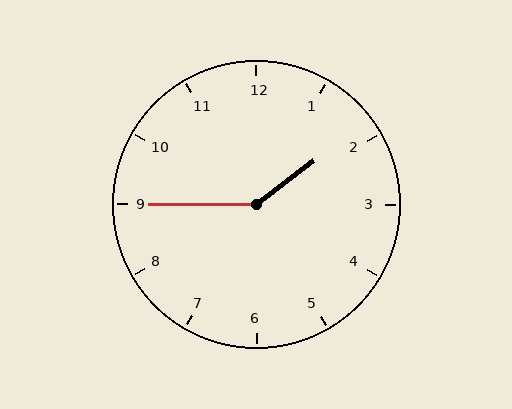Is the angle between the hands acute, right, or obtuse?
It is obtuse.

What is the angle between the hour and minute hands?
Approximately 142 degrees.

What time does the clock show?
1:45.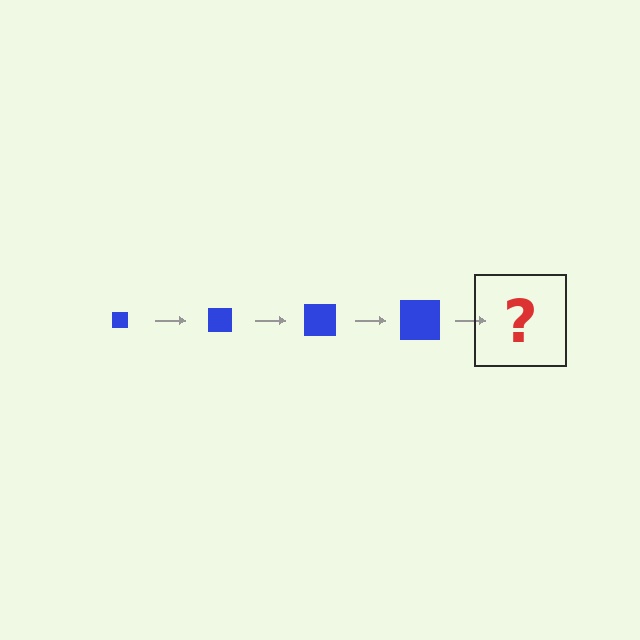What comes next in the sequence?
The next element should be a blue square, larger than the previous one.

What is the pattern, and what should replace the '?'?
The pattern is that the square gets progressively larger each step. The '?' should be a blue square, larger than the previous one.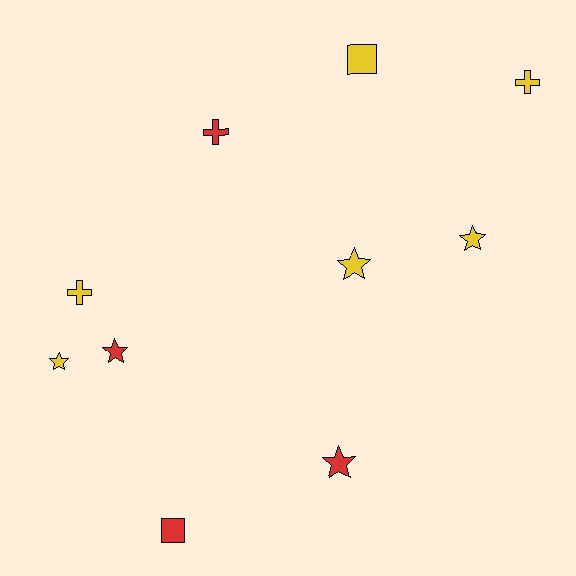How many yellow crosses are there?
There are 2 yellow crosses.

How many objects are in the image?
There are 10 objects.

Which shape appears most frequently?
Star, with 5 objects.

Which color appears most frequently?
Yellow, with 6 objects.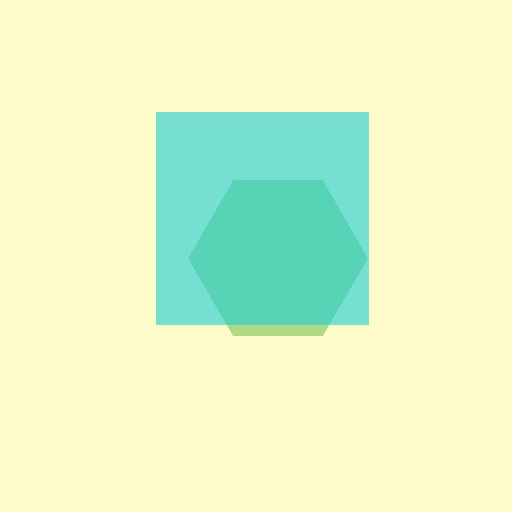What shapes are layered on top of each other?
The layered shapes are: a lime hexagon, a cyan square.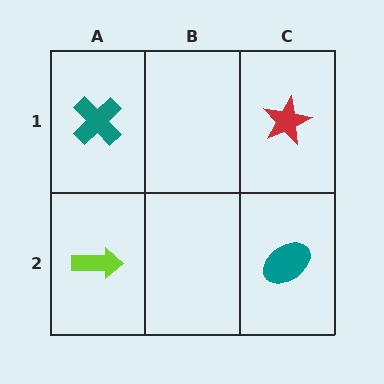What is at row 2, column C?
A teal ellipse.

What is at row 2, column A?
A lime arrow.